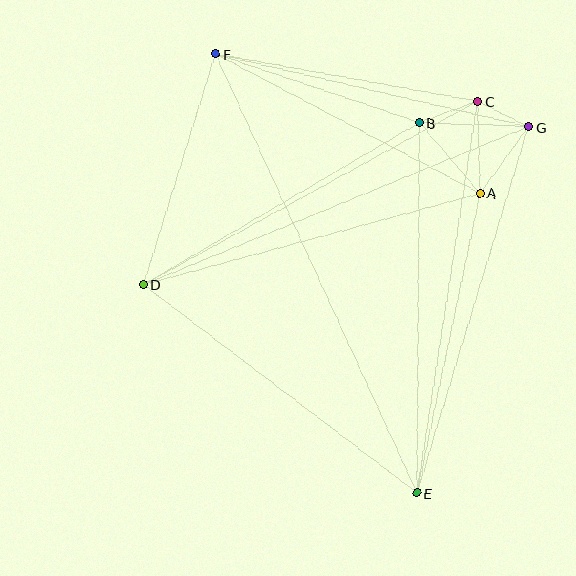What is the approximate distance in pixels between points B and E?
The distance between B and E is approximately 370 pixels.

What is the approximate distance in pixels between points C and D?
The distance between C and D is approximately 381 pixels.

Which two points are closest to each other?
Points C and G are closest to each other.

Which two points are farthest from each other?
Points E and F are farthest from each other.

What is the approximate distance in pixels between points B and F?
The distance between B and F is approximately 214 pixels.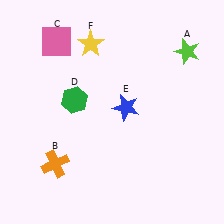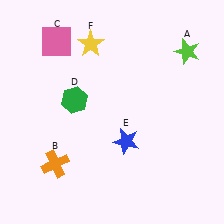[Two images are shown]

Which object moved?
The blue star (E) moved down.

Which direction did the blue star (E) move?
The blue star (E) moved down.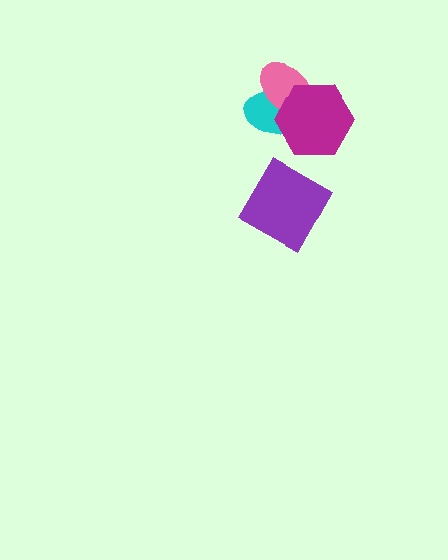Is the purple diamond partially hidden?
No, no other shape covers it.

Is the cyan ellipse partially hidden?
Yes, it is partially covered by another shape.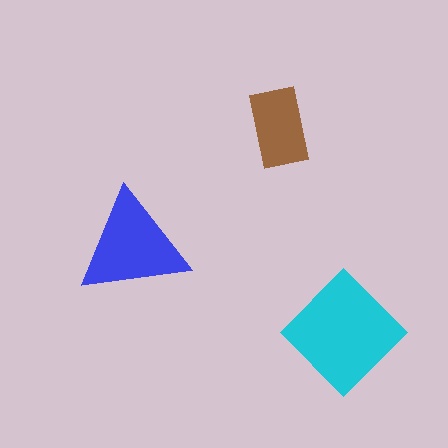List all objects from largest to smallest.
The cyan diamond, the blue triangle, the brown rectangle.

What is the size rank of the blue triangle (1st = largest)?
2nd.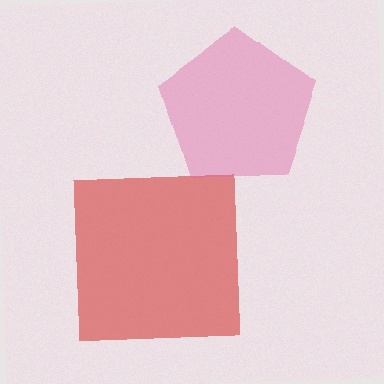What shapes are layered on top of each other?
The layered shapes are: a red square, a pink pentagon.